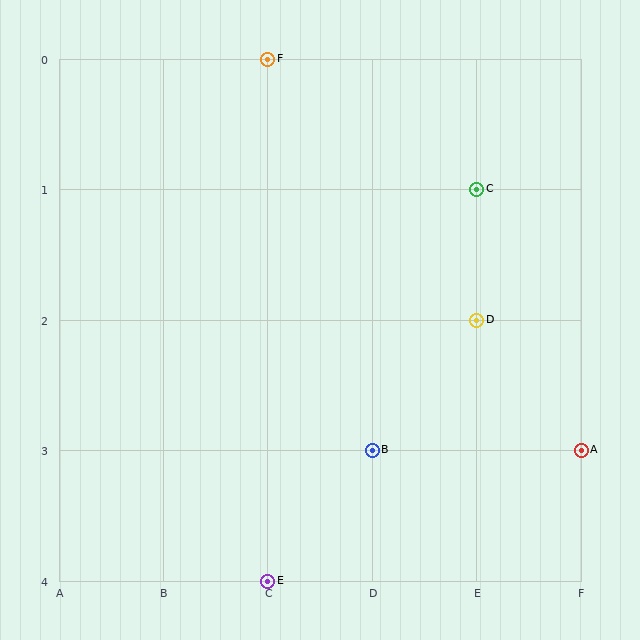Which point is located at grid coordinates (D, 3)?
Point B is at (D, 3).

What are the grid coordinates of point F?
Point F is at grid coordinates (C, 0).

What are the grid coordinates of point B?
Point B is at grid coordinates (D, 3).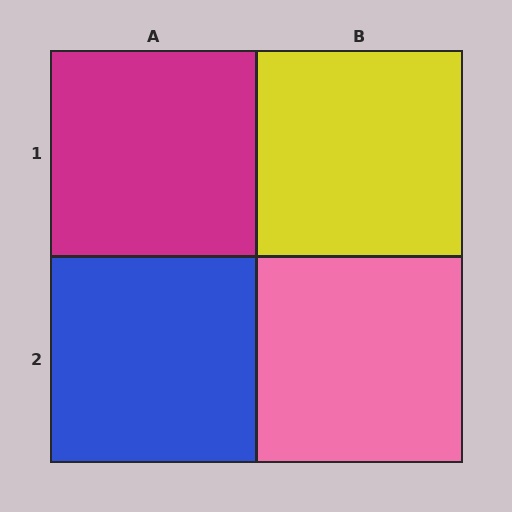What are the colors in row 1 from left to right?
Magenta, yellow.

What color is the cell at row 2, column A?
Blue.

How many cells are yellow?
1 cell is yellow.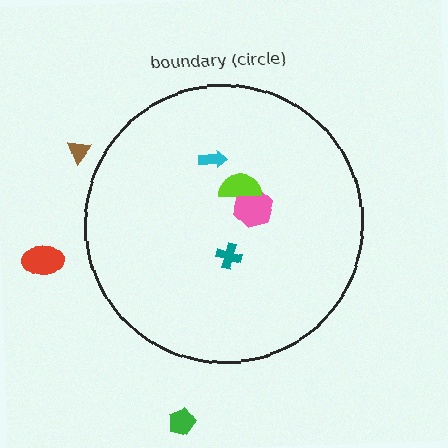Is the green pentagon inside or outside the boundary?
Outside.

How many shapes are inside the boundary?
4 inside, 3 outside.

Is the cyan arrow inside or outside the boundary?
Inside.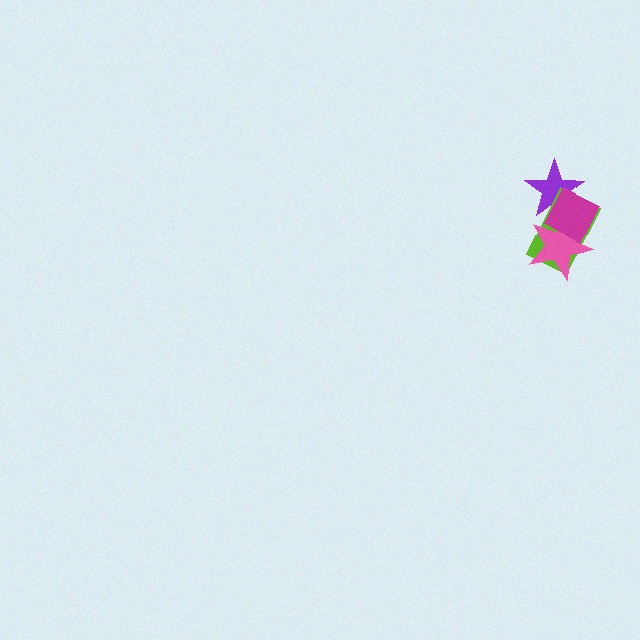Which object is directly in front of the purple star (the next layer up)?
The lime rectangle is directly in front of the purple star.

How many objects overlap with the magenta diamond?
3 objects overlap with the magenta diamond.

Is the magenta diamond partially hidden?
No, no other shape covers it.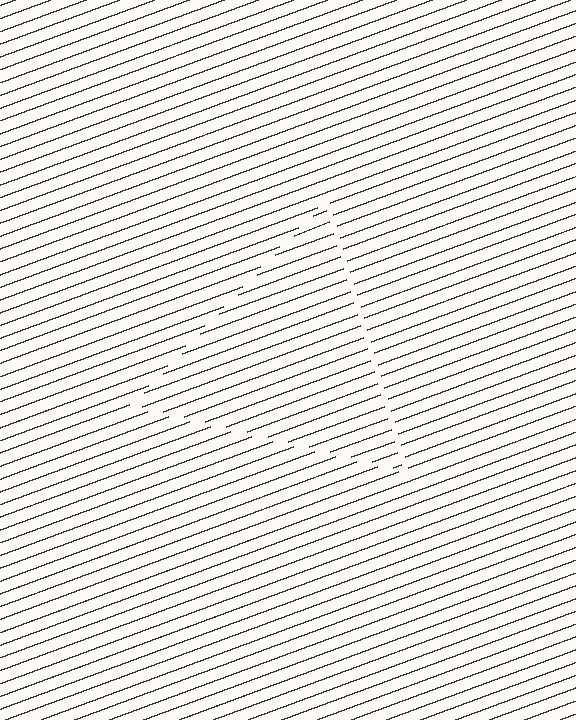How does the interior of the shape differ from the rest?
The interior of the shape contains the same grating, shifted by half a period — the contour is defined by the phase discontinuity where line-ends from the inner and outer gratings abut.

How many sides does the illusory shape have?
3 sides — the line-ends trace a triangle.